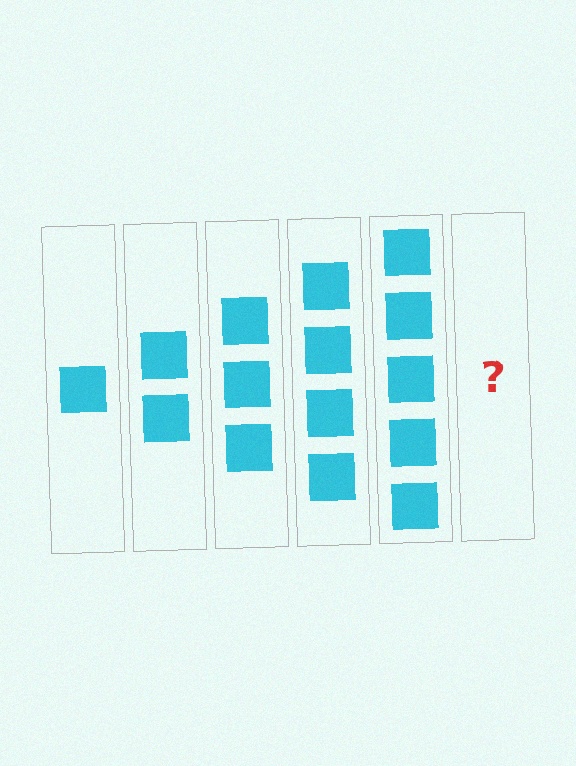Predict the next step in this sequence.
The next step is 6 squares.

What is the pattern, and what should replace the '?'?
The pattern is that each step adds one more square. The '?' should be 6 squares.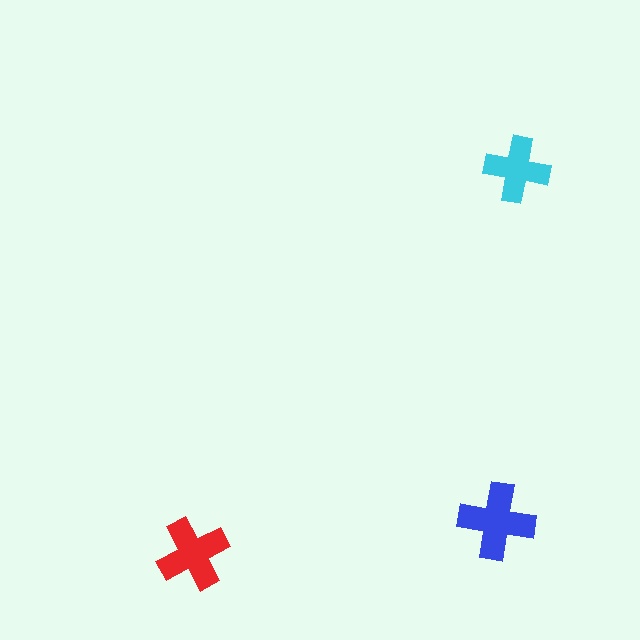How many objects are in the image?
There are 3 objects in the image.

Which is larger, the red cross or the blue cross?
The blue one.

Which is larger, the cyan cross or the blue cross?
The blue one.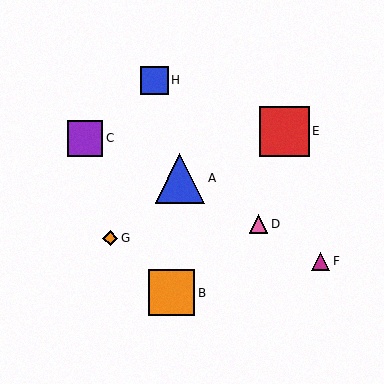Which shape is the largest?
The blue triangle (labeled A) is the largest.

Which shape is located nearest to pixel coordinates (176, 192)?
The blue triangle (labeled A) at (180, 178) is nearest to that location.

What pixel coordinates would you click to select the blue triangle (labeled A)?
Click at (180, 178) to select the blue triangle A.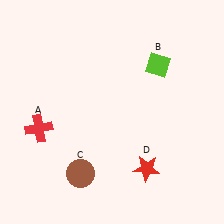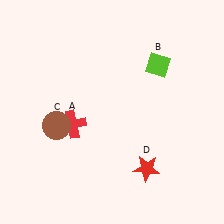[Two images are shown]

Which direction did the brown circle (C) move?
The brown circle (C) moved up.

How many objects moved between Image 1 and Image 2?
2 objects moved between the two images.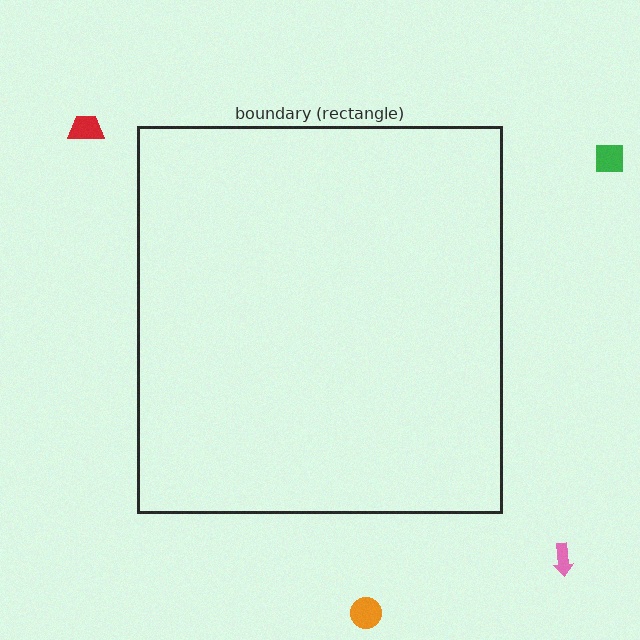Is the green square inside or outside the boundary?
Outside.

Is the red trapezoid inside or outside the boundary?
Outside.